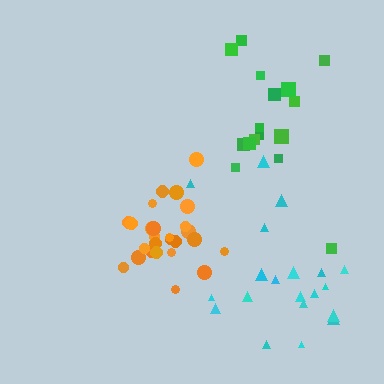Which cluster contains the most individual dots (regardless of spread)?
Orange (26).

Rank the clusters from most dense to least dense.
orange, green, cyan.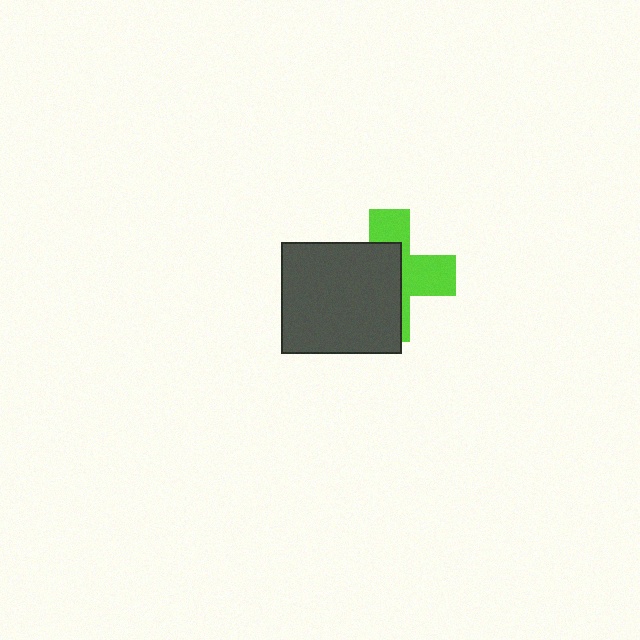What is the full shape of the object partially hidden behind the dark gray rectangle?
The partially hidden object is a lime cross.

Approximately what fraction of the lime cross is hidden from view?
Roughly 56% of the lime cross is hidden behind the dark gray rectangle.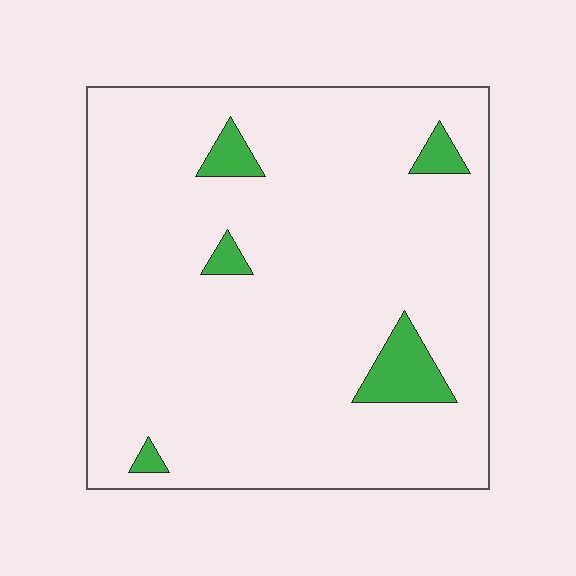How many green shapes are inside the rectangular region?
5.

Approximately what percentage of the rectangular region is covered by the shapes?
Approximately 5%.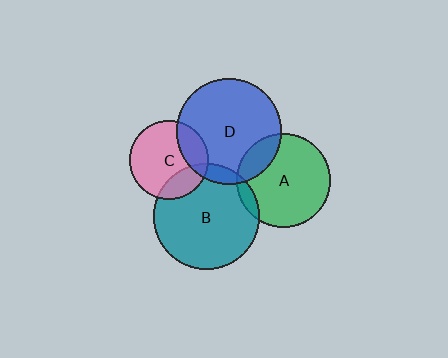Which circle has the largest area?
Circle B (teal).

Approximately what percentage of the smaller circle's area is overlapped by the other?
Approximately 10%.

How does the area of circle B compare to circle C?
Approximately 1.8 times.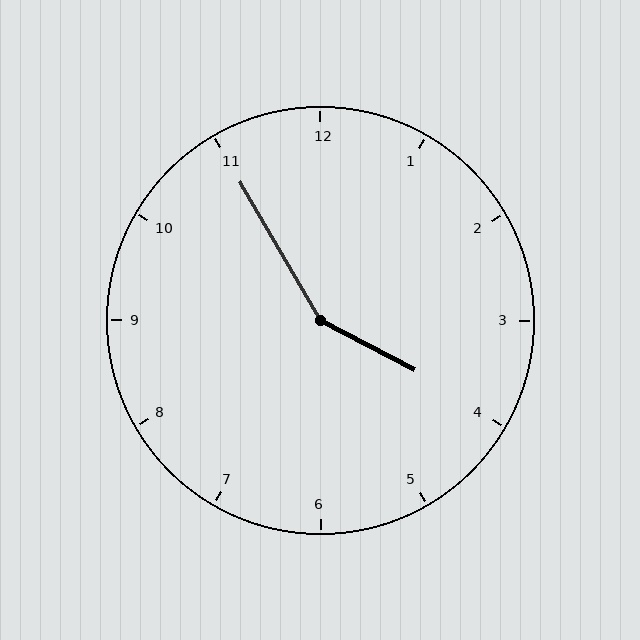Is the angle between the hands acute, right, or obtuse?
It is obtuse.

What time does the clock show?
3:55.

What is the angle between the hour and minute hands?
Approximately 148 degrees.